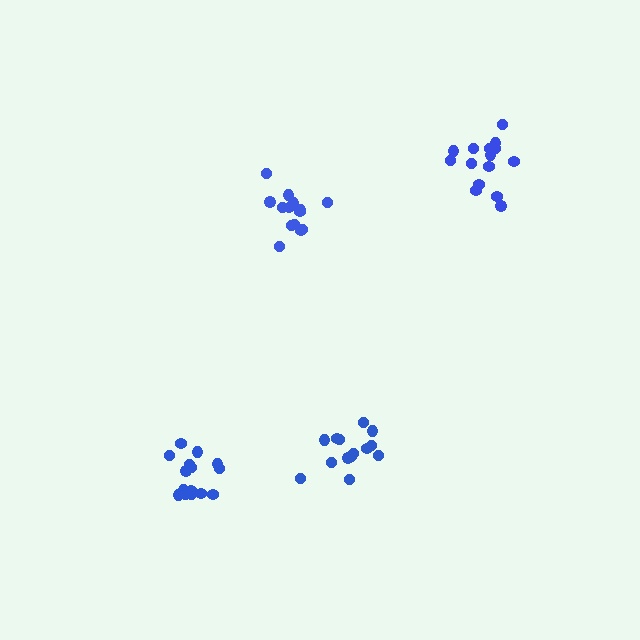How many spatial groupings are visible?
There are 4 spatial groupings.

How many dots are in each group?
Group 1: 14 dots, Group 2: 14 dots, Group 3: 15 dots, Group 4: 15 dots (58 total).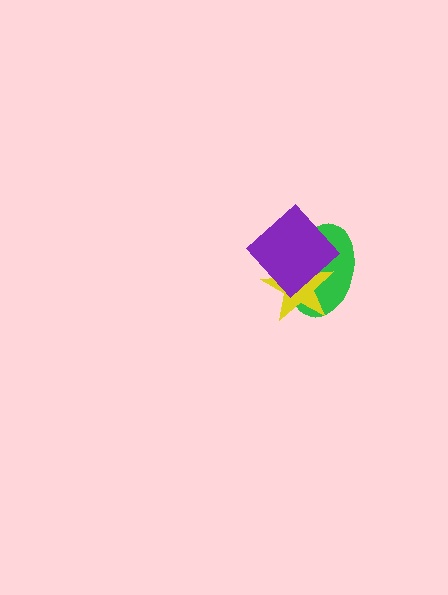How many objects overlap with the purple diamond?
2 objects overlap with the purple diamond.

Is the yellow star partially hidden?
Yes, it is partially covered by another shape.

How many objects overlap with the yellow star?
2 objects overlap with the yellow star.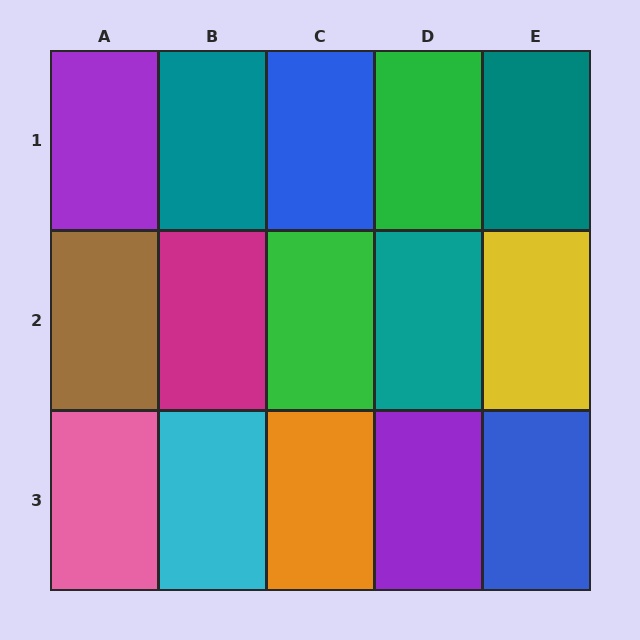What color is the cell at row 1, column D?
Green.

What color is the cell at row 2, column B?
Magenta.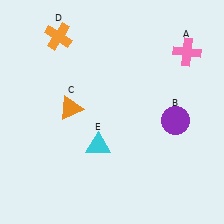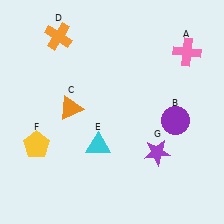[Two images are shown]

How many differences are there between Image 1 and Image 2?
There are 2 differences between the two images.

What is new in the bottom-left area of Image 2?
A yellow pentagon (F) was added in the bottom-left area of Image 2.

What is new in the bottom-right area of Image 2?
A purple star (G) was added in the bottom-right area of Image 2.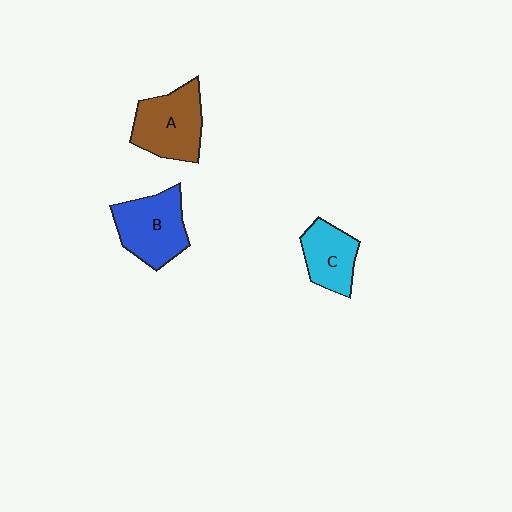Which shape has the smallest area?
Shape C (cyan).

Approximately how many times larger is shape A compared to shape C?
Approximately 1.4 times.